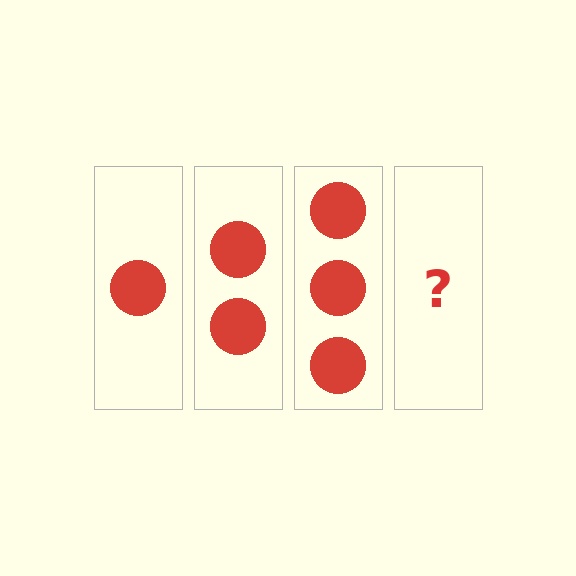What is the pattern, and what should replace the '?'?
The pattern is that each step adds one more circle. The '?' should be 4 circles.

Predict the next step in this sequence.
The next step is 4 circles.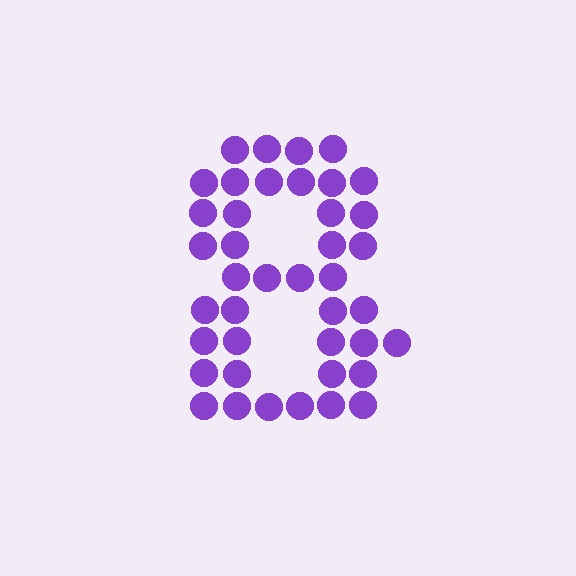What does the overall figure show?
The overall figure shows the digit 8.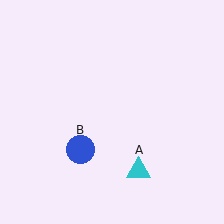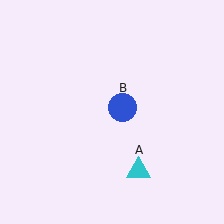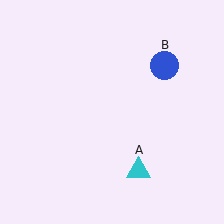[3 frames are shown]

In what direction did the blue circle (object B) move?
The blue circle (object B) moved up and to the right.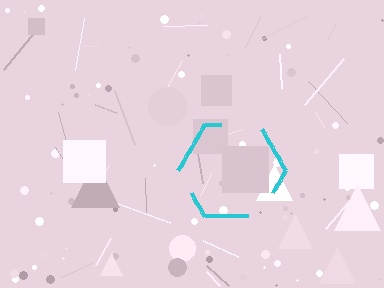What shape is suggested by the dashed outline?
The dashed outline suggests a hexagon.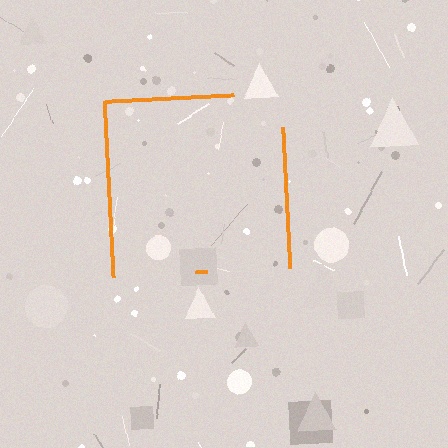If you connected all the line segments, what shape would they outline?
They would outline a square.